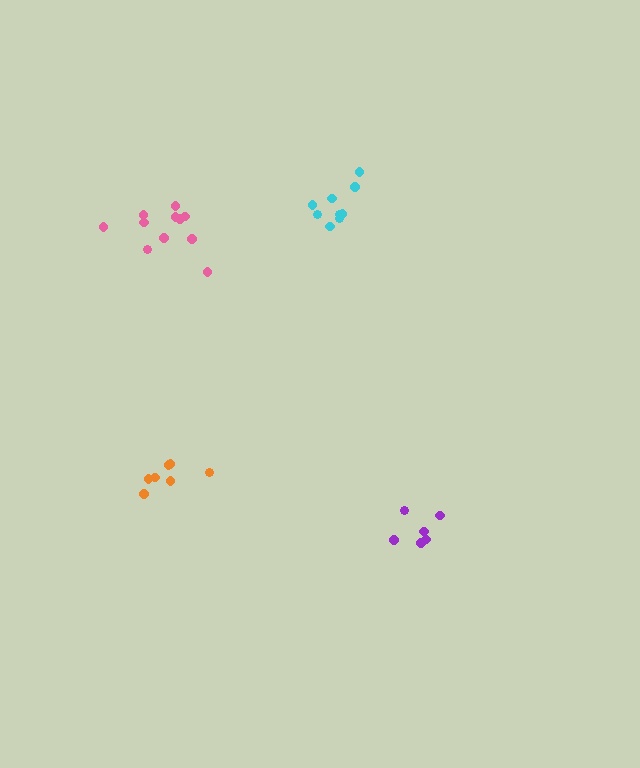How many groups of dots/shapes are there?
There are 4 groups.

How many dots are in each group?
Group 1: 9 dots, Group 2: 6 dots, Group 3: 7 dots, Group 4: 11 dots (33 total).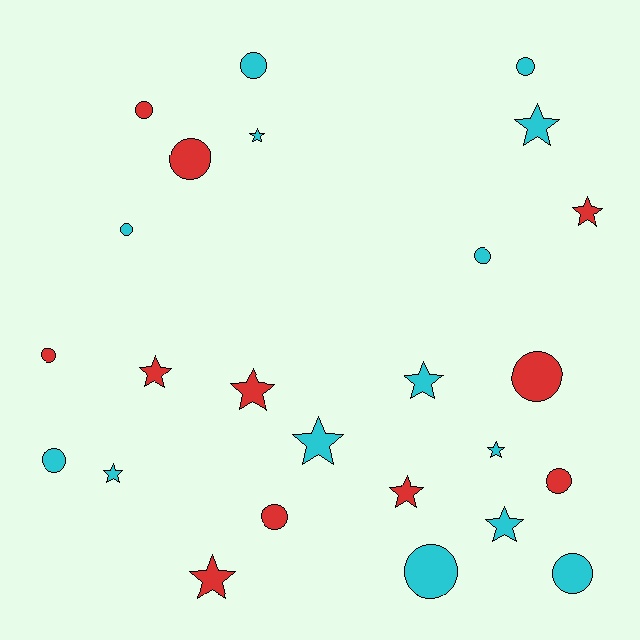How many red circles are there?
There are 6 red circles.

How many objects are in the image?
There are 25 objects.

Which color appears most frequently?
Cyan, with 14 objects.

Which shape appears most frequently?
Circle, with 13 objects.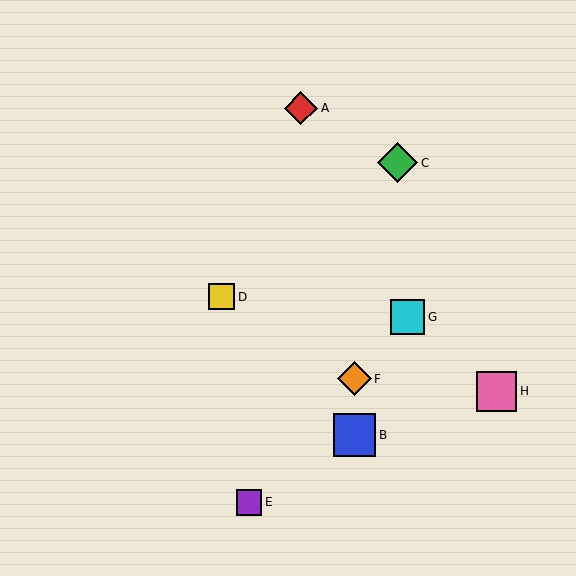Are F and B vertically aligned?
Yes, both are at x≈354.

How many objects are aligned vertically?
2 objects (B, F) are aligned vertically.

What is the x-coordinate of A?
Object A is at x≈301.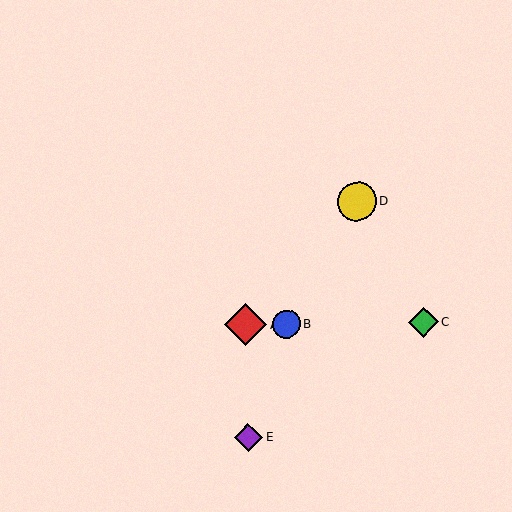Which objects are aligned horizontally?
Objects A, B, C are aligned horizontally.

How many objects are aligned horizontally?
3 objects (A, B, C) are aligned horizontally.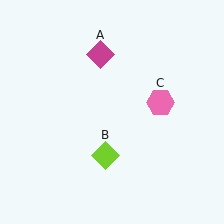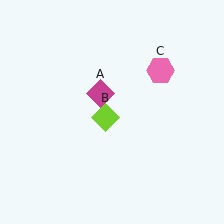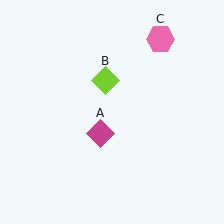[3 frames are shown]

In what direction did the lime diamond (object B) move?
The lime diamond (object B) moved up.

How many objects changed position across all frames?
3 objects changed position: magenta diamond (object A), lime diamond (object B), pink hexagon (object C).